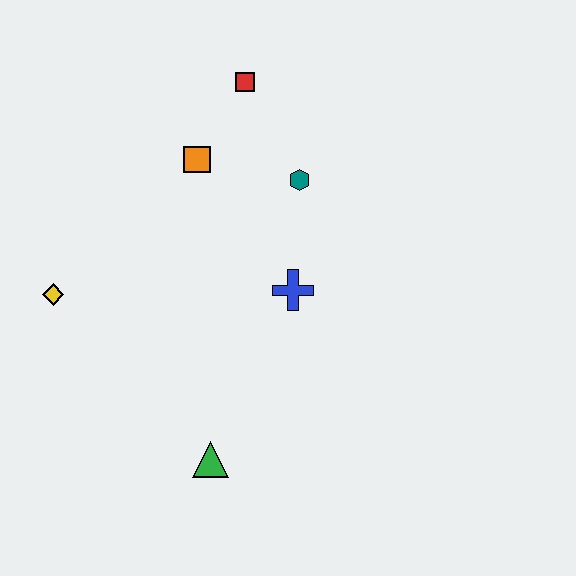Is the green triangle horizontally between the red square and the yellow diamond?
Yes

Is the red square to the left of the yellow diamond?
No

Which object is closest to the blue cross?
The teal hexagon is closest to the blue cross.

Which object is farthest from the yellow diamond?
The red square is farthest from the yellow diamond.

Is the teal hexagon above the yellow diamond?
Yes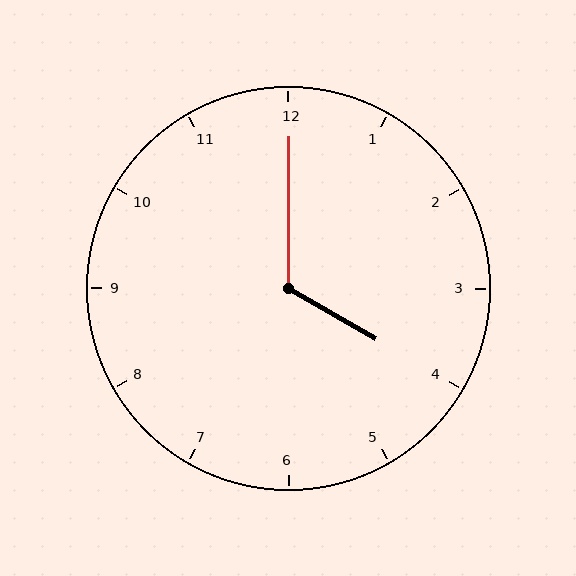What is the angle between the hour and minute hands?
Approximately 120 degrees.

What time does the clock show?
4:00.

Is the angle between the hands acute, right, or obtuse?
It is obtuse.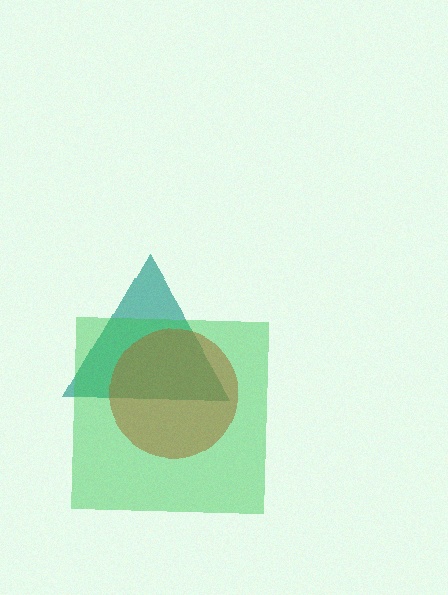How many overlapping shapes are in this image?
There are 3 overlapping shapes in the image.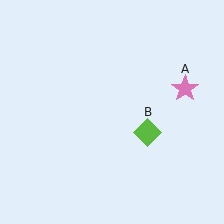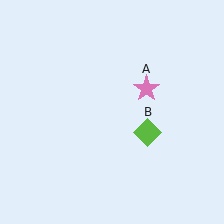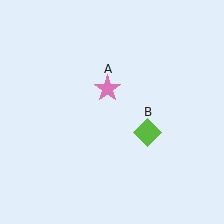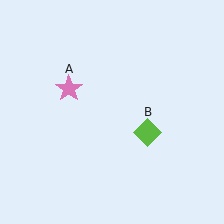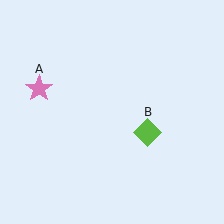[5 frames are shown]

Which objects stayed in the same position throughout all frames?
Lime diamond (object B) remained stationary.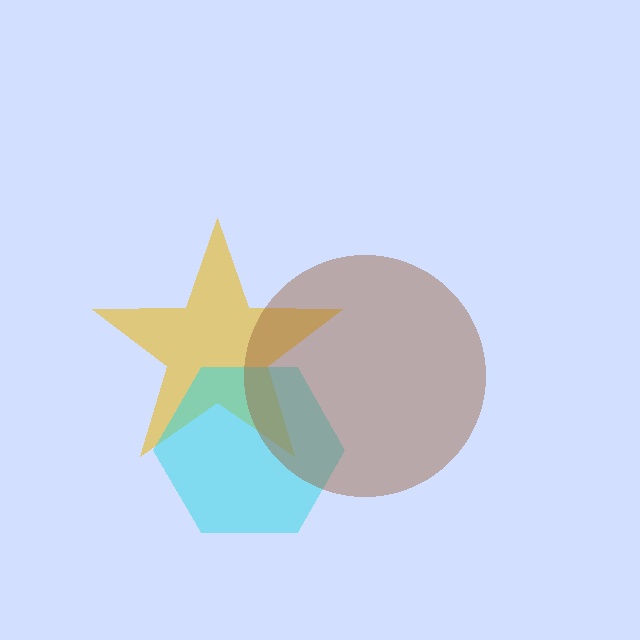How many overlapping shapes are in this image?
There are 3 overlapping shapes in the image.